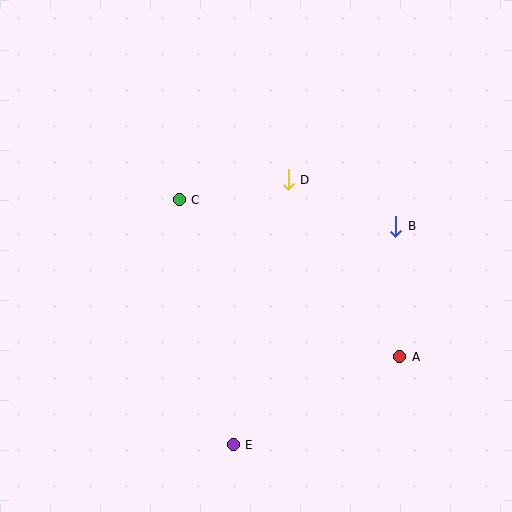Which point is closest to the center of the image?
Point D at (288, 180) is closest to the center.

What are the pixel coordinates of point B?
Point B is at (396, 226).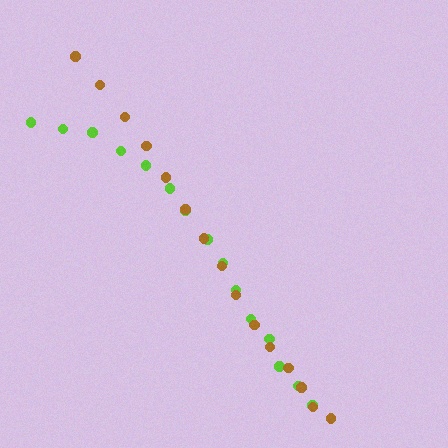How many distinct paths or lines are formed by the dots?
There are 2 distinct paths.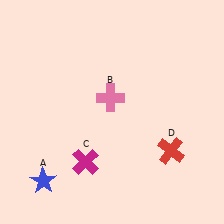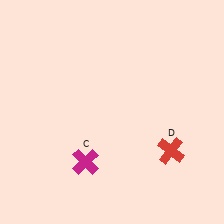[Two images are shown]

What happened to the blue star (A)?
The blue star (A) was removed in Image 2. It was in the bottom-left area of Image 1.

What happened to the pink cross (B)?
The pink cross (B) was removed in Image 2. It was in the top-left area of Image 1.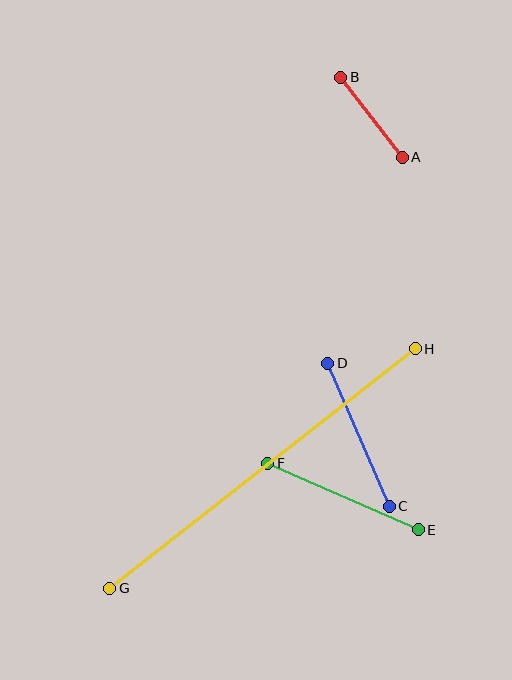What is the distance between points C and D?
The distance is approximately 156 pixels.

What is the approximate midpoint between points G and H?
The midpoint is at approximately (263, 469) pixels.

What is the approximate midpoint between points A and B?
The midpoint is at approximately (372, 117) pixels.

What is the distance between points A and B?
The distance is approximately 101 pixels.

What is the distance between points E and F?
The distance is approximately 165 pixels.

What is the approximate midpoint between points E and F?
The midpoint is at approximately (343, 497) pixels.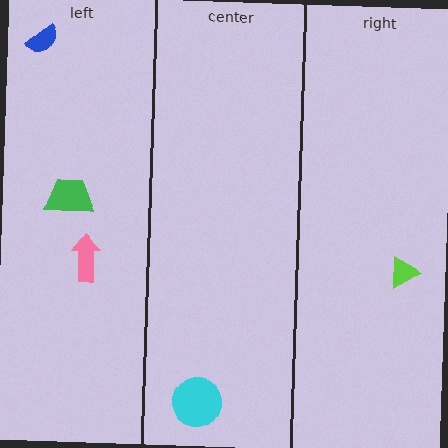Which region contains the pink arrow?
The left region.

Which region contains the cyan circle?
The center region.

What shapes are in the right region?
The lime triangle.